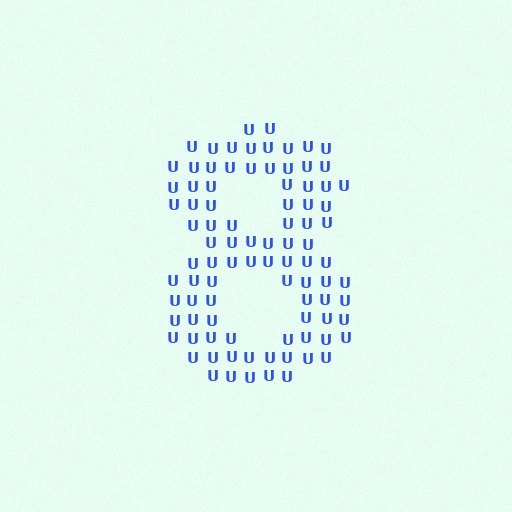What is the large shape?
The large shape is the digit 8.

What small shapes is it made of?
It is made of small letter U's.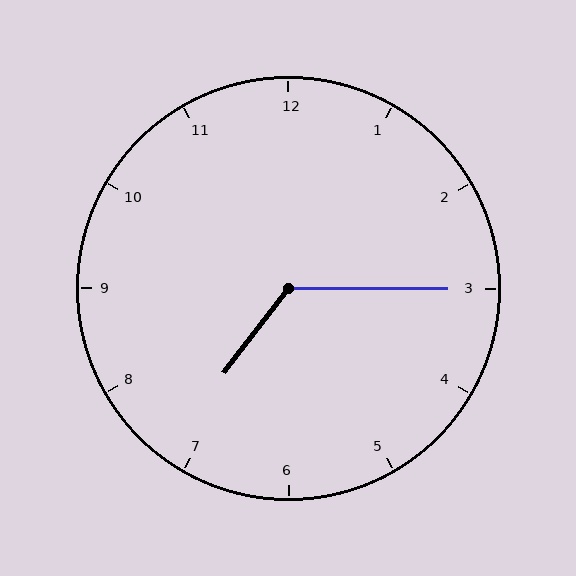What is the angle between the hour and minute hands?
Approximately 128 degrees.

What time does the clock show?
7:15.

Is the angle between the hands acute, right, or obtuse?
It is obtuse.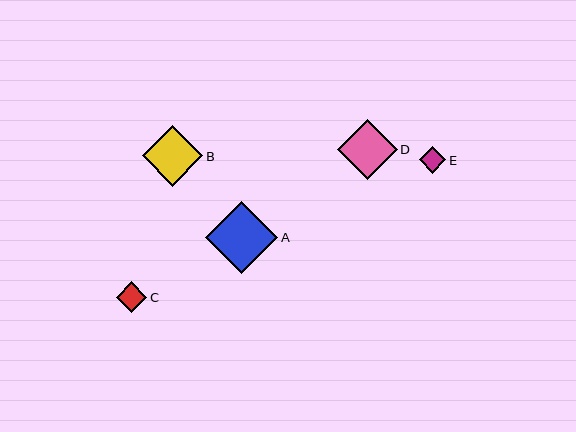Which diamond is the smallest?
Diamond E is the smallest with a size of approximately 26 pixels.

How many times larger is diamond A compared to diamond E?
Diamond A is approximately 2.7 times the size of diamond E.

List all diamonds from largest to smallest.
From largest to smallest: A, B, D, C, E.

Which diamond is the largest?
Diamond A is the largest with a size of approximately 72 pixels.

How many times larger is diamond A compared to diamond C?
Diamond A is approximately 2.4 times the size of diamond C.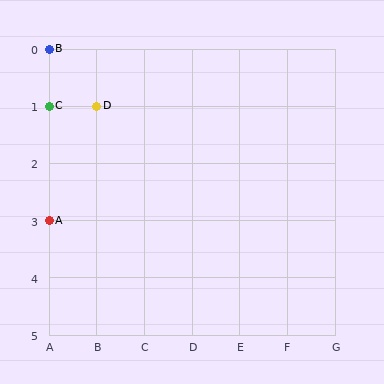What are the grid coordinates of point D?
Point D is at grid coordinates (B, 1).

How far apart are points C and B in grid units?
Points C and B are 1 row apart.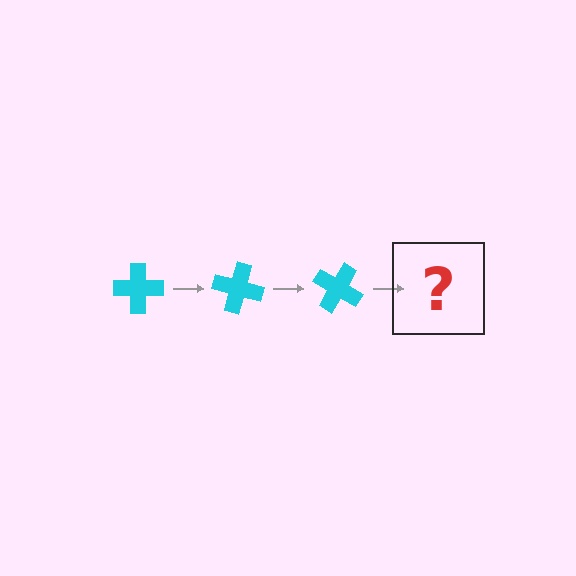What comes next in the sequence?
The next element should be a cyan cross rotated 45 degrees.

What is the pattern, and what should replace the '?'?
The pattern is that the cross rotates 15 degrees each step. The '?' should be a cyan cross rotated 45 degrees.